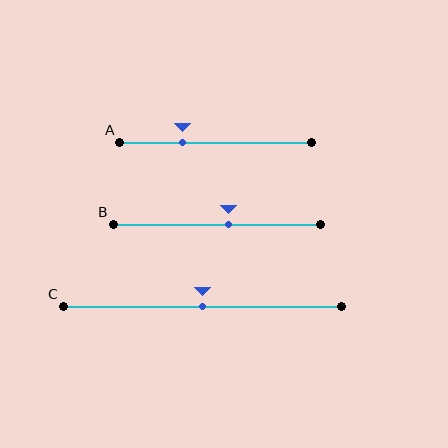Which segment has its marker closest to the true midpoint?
Segment C has its marker closest to the true midpoint.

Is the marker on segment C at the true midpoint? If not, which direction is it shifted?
Yes, the marker on segment C is at the true midpoint.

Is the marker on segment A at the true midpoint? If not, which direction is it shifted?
No, the marker on segment A is shifted to the left by about 17% of the segment length.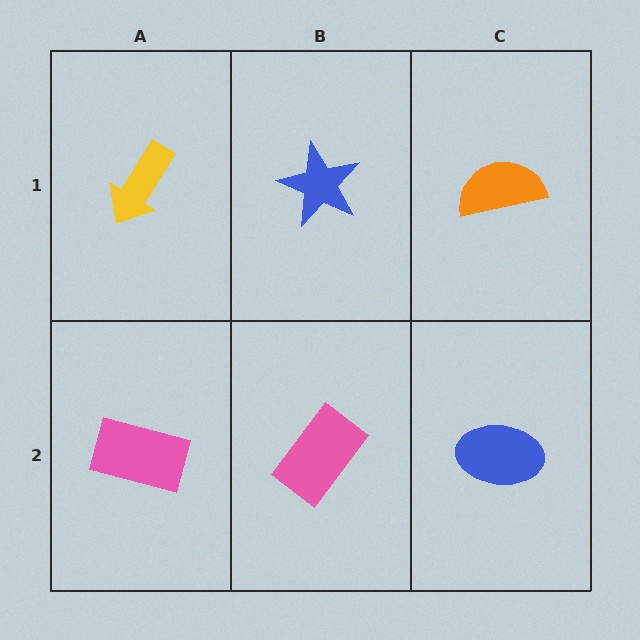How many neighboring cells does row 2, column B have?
3.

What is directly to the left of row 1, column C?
A blue star.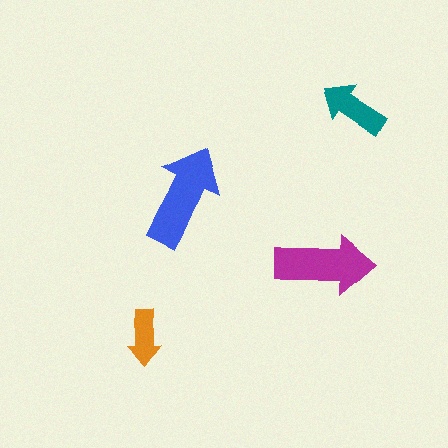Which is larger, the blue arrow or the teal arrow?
The blue one.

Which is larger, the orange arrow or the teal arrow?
The teal one.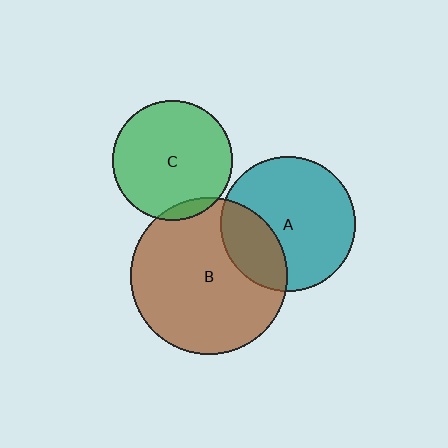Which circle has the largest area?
Circle B (brown).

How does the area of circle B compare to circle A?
Approximately 1.4 times.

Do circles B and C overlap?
Yes.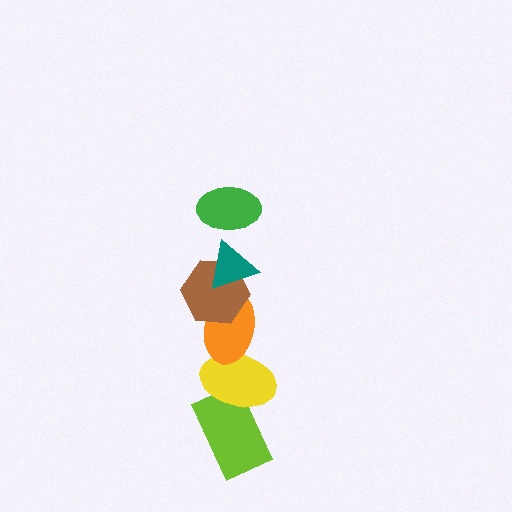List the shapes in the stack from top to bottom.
From top to bottom: the green ellipse, the teal triangle, the brown hexagon, the orange ellipse, the yellow ellipse, the lime rectangle.